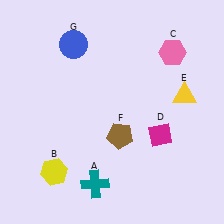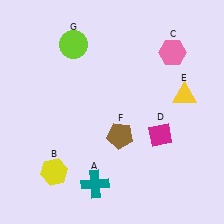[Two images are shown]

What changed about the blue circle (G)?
In Image 1, G is blue. In Image 2, it changed to lime.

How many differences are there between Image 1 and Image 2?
There is 1 difference between the two images.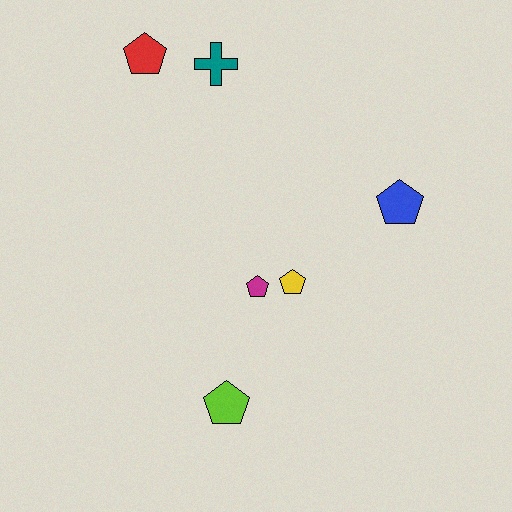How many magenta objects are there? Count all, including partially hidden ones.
There is 1 magenta object.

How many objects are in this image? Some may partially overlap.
There are 6 objects.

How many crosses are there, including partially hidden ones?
There is 1 cross.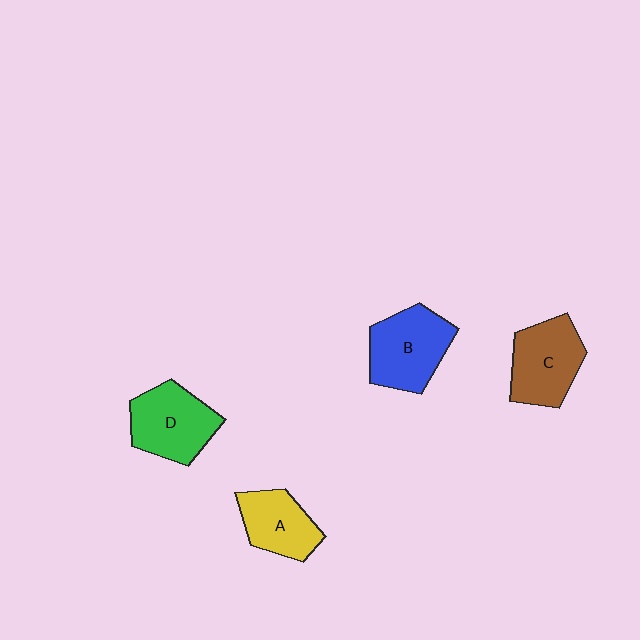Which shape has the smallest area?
Shape A (yellow).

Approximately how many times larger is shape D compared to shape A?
Approximately 1.3 times.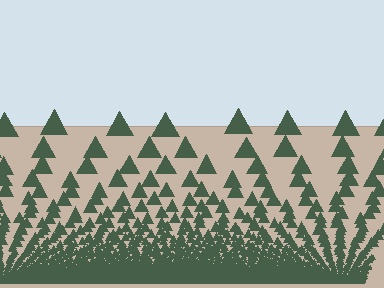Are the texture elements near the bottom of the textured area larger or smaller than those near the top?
Smaller. The gradient is inverted — elements near the bottom are smaller and denser.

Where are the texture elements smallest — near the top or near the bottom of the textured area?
Near the bottom.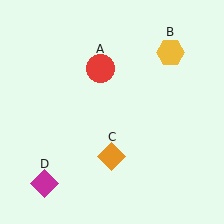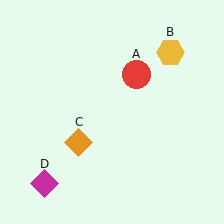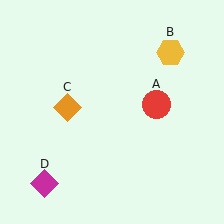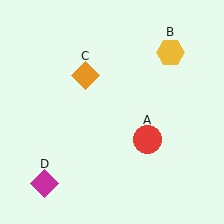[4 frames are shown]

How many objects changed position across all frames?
2 objects changed position: red circle (object A), orange diamond (object C).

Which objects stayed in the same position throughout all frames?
Yellow hexagon (object B) and magenta diamond (object D) remained stationary.